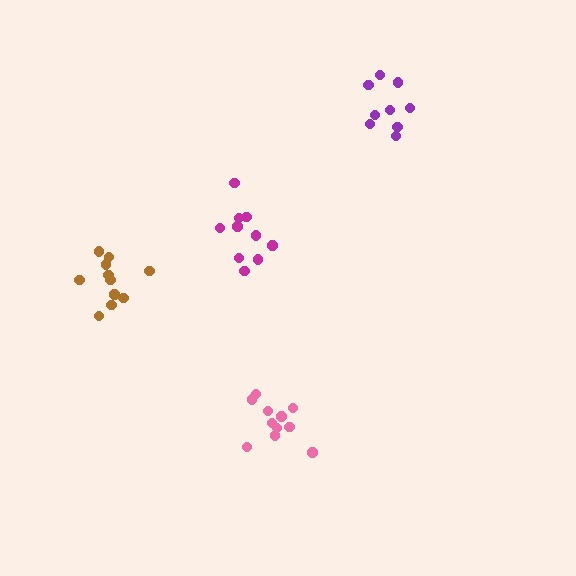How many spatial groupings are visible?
There are 4 spatial groupings.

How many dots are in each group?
Group 1: 11 dots, Group 2: 9 dots, Group 3: 10 dots, Group 4: 11 dots (41 total).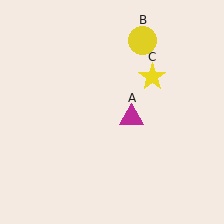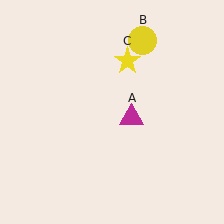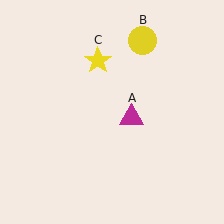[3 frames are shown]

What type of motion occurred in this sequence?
The yellow star (object C) rotated counterclockwise around the center of the scene.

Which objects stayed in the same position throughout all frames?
Magenta triangle (object A) and yellow circle (object B) remained stationary.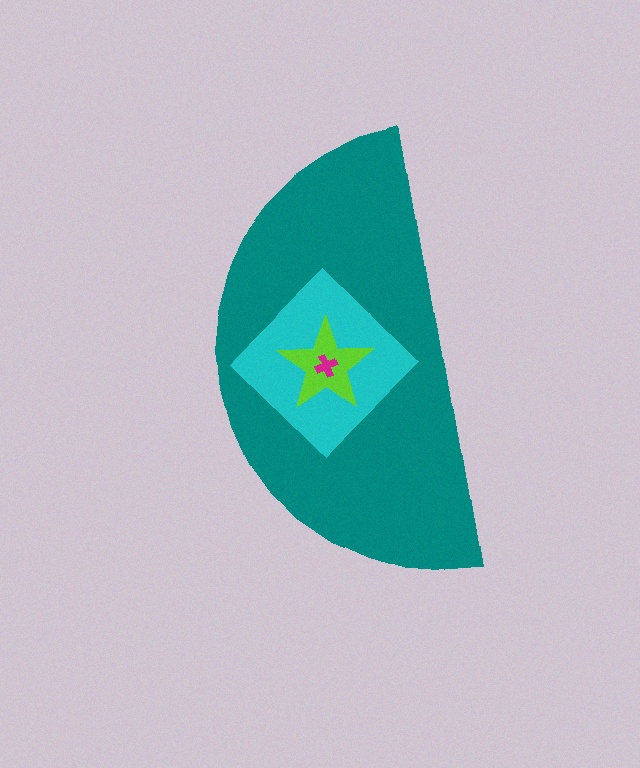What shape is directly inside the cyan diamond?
The lime star.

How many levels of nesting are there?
4.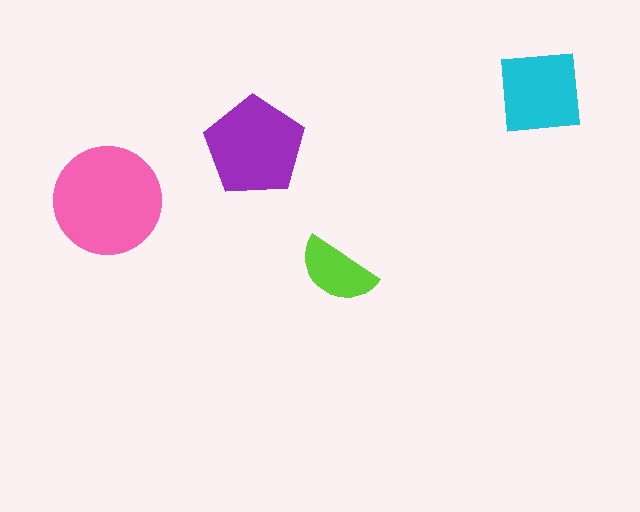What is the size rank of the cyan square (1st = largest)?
3rd.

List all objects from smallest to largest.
The lime semicircle, the cyan square, the purple pentagon, the pink circle.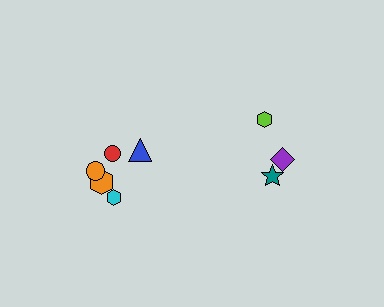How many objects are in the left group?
There are 5 objects.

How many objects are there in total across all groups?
There are 8 objects.